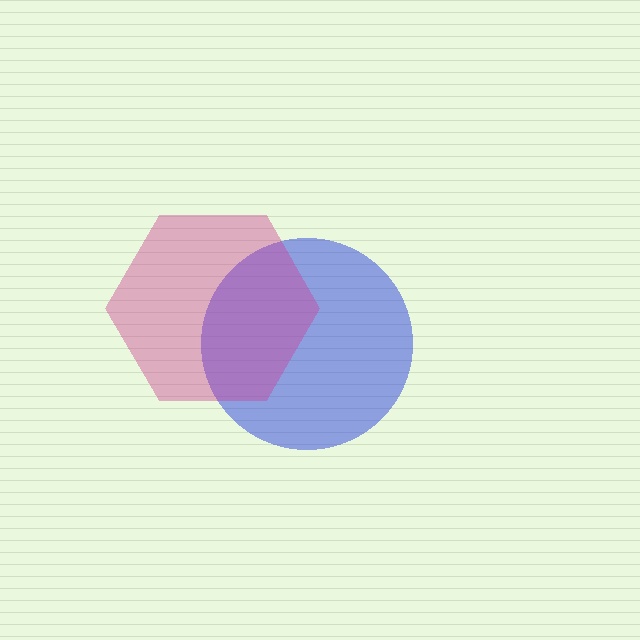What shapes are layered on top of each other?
The layered shapes are: a blue circle, a magenta hexagon.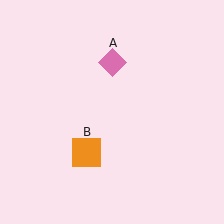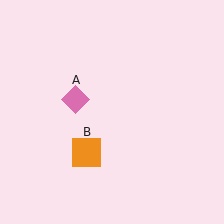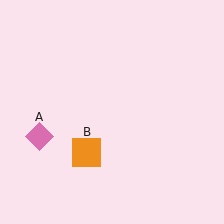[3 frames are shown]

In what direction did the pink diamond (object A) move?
The pink diamond (object A) moved down and to the left.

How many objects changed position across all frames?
1 object changed position: pink diamond (object A).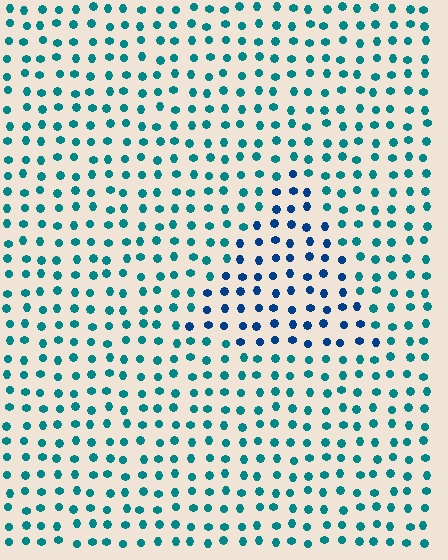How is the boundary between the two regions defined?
The boundary is defined purely by a slight shift in hue (about 34 degrees). Spacing, size, and orientation are identical on both sides.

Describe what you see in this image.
The image is filled with small teal elements in a uniform arrangement. A triangle-shaped region is visible where the elements are tinted to a slightly different hue, forming a subtle color boundary.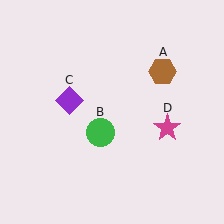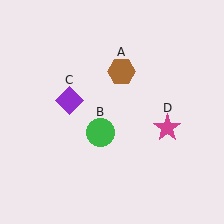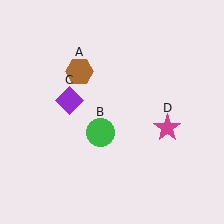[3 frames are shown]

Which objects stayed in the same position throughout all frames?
Green circle (object B) and purple diamond (object C) and magenta star (object D) remained stationary.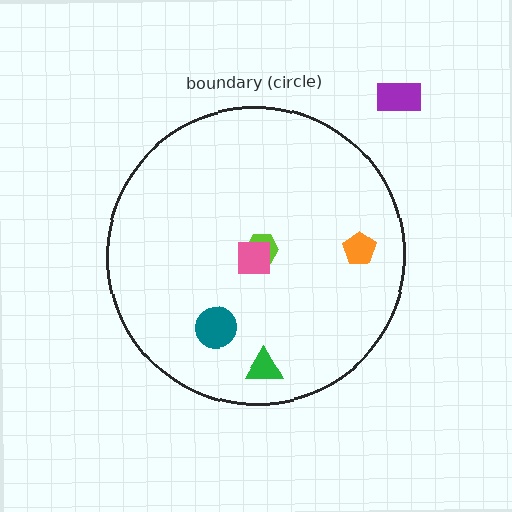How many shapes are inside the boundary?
5 inside, 1 outside.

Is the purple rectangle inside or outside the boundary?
Outside.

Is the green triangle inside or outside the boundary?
Inside.